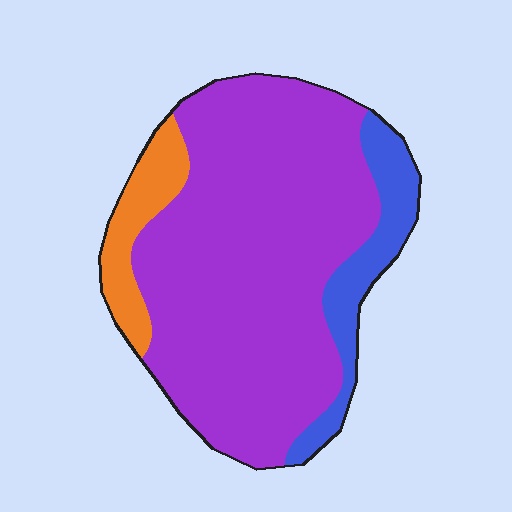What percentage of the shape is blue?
Blue takes up about one eighth (1/8) of the shape.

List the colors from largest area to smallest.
From largest to smallest: purple, blue, orange.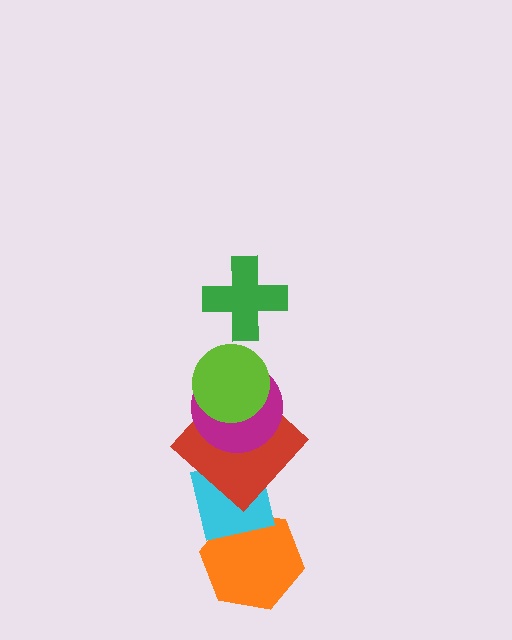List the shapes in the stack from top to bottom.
From top to bottom: the green cross, the lime circle, the magenta circle, the red diamond, the cyan square, the orange hexagon.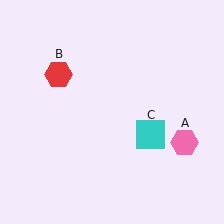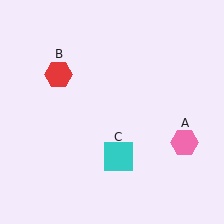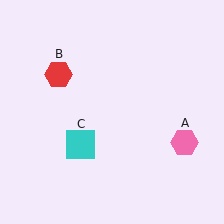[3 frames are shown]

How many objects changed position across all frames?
1 object changed position: cyan square (object C).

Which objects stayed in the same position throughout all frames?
Pink hexagon (object A) and red hexagon (object B) remained stationary.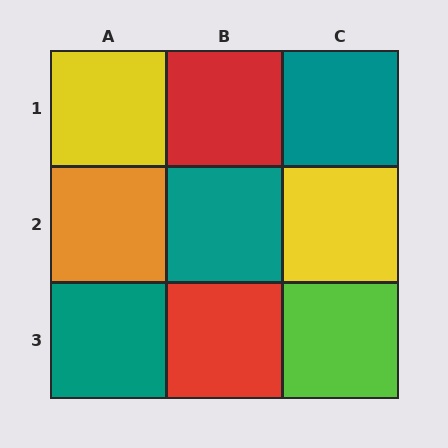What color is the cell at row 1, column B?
Red.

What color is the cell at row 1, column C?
Teal.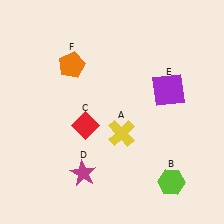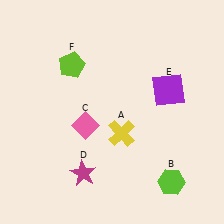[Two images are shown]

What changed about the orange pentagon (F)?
In Image 1, F is orange. In Image 2, it changed to lime.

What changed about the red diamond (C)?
In Image 1, C is red. In Image 2, it changed to pink.